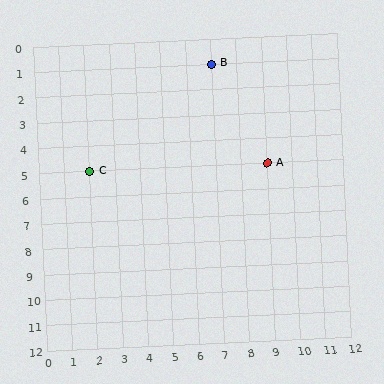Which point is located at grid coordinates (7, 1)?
Point B is at (7, 1).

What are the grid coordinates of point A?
Point A is at grid coordinates (9, 5).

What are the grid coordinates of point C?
Point C is at grid coordinates (2, 5).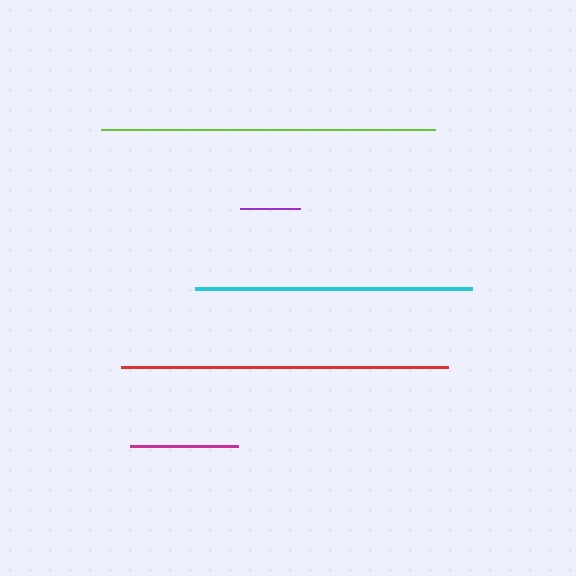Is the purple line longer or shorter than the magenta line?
The magenta line is longer than the purple line.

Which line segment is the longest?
The lime line is the longest at approximately 333 pixels.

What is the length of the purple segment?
The purple segment is approximately 60 pixels long.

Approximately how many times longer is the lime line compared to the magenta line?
The lime line is approximately 3.1 times the length of the magenta line.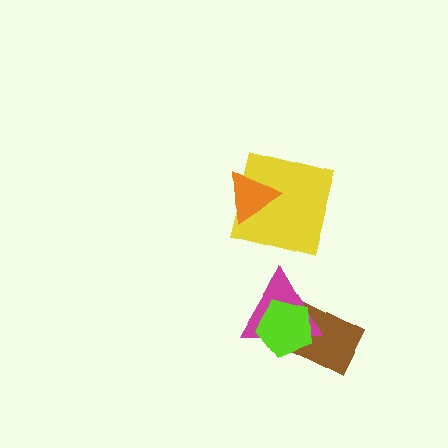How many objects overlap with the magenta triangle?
2 objects overlap with the magenta triangle.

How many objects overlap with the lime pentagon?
2 objects overlap with the lime pentagon.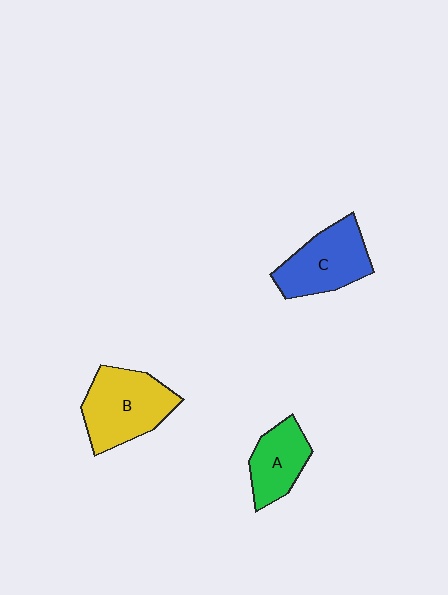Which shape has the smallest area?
Shape A (green).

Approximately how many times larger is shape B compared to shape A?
Approximately 1.5 times.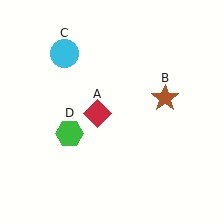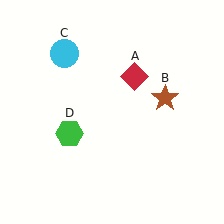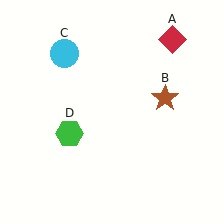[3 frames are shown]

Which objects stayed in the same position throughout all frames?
Brown star (object B) and cyan circle (object C) and green hexagon (object D) remained stationary.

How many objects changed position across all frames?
1 object changed position: red diamond (object A).